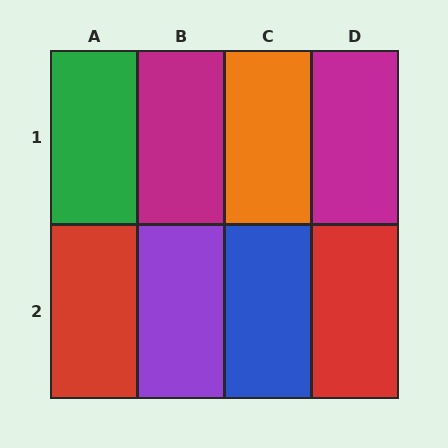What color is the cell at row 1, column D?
Magenta.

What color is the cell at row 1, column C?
Orange.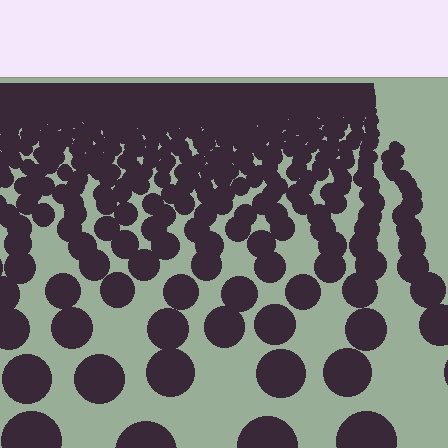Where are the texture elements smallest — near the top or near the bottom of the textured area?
Near the top.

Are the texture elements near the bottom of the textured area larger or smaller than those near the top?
Larger. Near the bottom, elements are closer to the viewer and appear at a bigger on-screen size.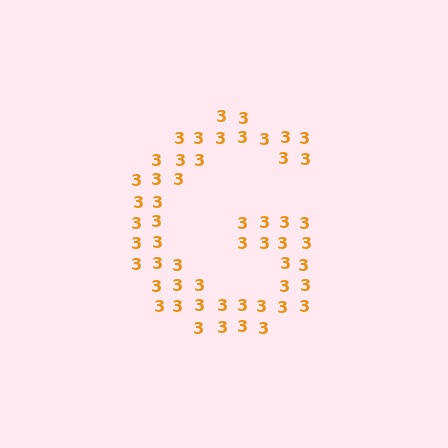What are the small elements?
The small elements are digit 3's.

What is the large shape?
The large shape is the letter G.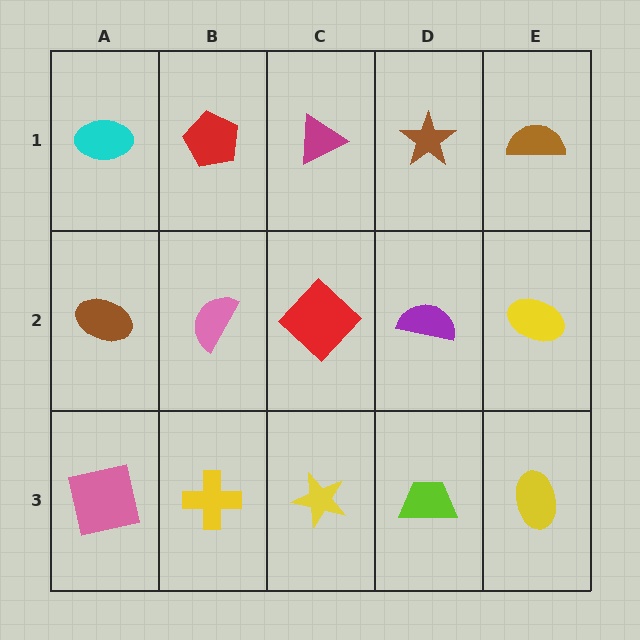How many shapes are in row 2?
5 shapes.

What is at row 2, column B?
A pink semicircle.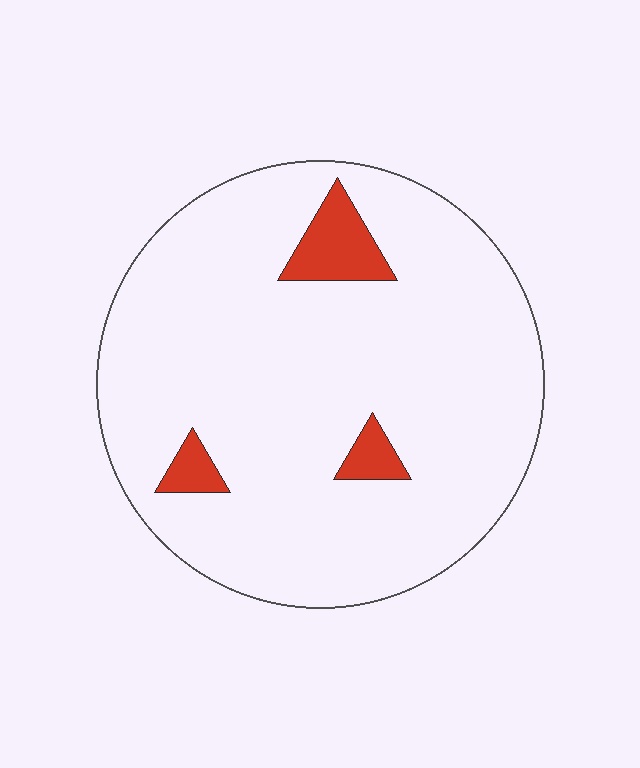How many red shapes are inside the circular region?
3.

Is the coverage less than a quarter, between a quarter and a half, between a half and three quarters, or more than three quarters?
Less than a quarter.